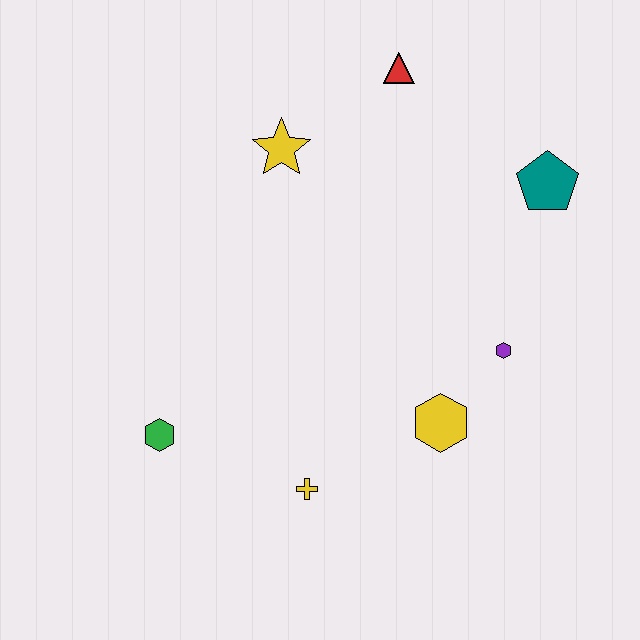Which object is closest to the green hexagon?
The yellow cross is closest to the green hexagon.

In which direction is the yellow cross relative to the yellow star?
The yellow cross is below the yellow star.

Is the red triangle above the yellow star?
Yes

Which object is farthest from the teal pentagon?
The green hexagon is farthest from the teal pentagon.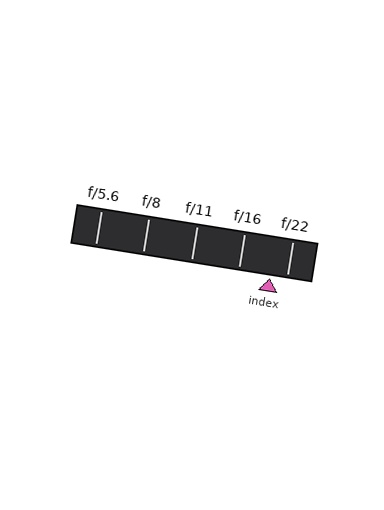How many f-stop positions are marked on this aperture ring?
There are 5 f-stop positions marked.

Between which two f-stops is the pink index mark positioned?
The index mark is between f/16 and f/22.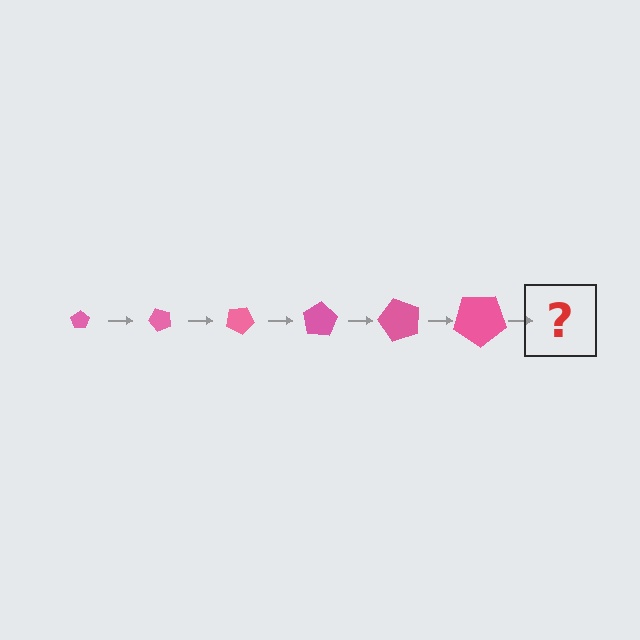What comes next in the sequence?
The next element should be a pentagon, larger than the previous one and rotated 300 degrees from the start.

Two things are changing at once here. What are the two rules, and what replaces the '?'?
The two rules are that the pentagon grows larger each step and it rotates 50 degrees each step. The '?' should be a pentagon, larger than the previous one and rotated 300 degrees from the start.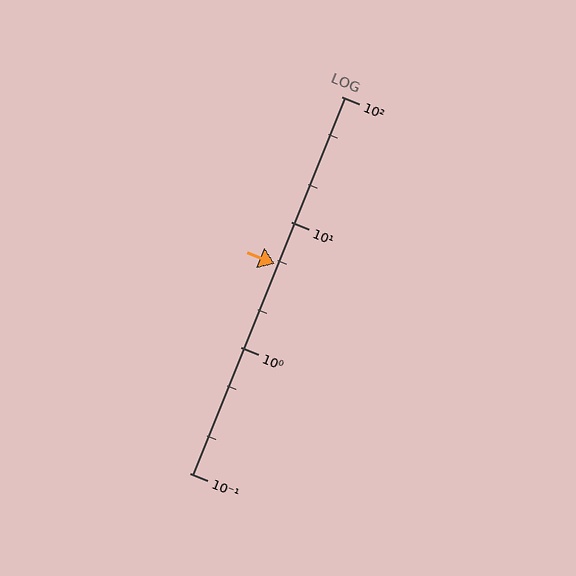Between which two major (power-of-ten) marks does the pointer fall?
The pointer is between 1 and 10.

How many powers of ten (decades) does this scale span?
The scale spans 3 decades, from 0.1 to 100.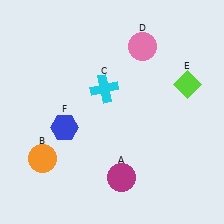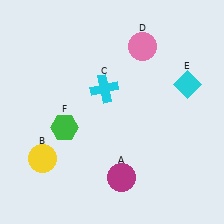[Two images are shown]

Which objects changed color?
B changed from orange to yellow. E changed from lime to cyan. F changed from blue to green.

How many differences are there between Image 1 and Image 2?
There are 3 differences between the two images.